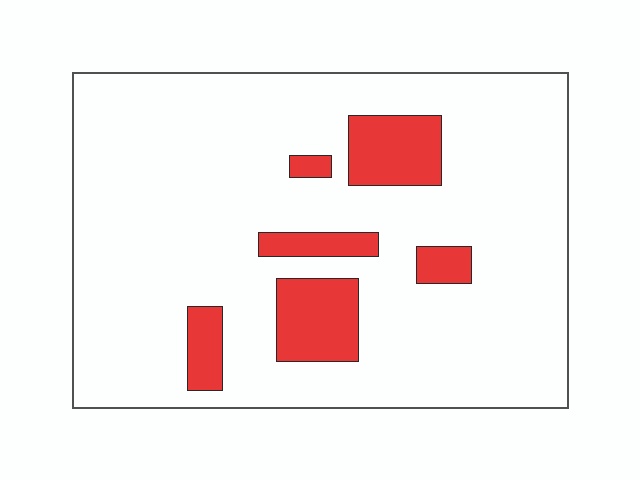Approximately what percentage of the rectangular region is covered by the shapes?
Approximately 15%.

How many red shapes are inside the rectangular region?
6.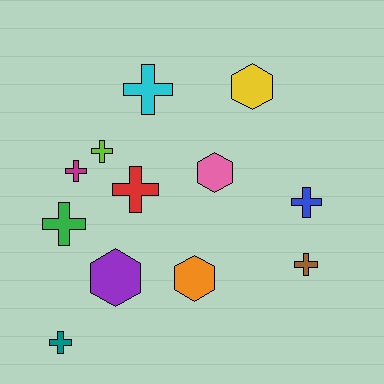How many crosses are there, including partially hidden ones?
There are 8 crosses.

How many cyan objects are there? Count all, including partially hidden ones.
There is 1 cyan object.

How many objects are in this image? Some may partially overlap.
There are 12 objects.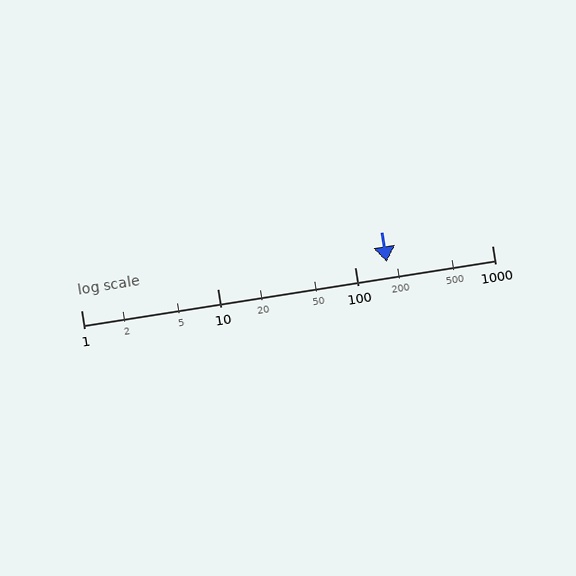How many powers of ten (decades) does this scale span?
The scale spans 3 decades, from 1 to 1000.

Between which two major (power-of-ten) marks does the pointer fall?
The pointer is between 100 and 1000.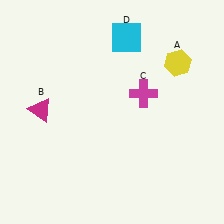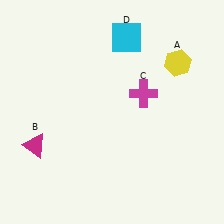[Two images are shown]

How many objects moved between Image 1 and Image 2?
1 object moved between the two images.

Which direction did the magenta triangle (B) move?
The magenta triangle (B) moved down.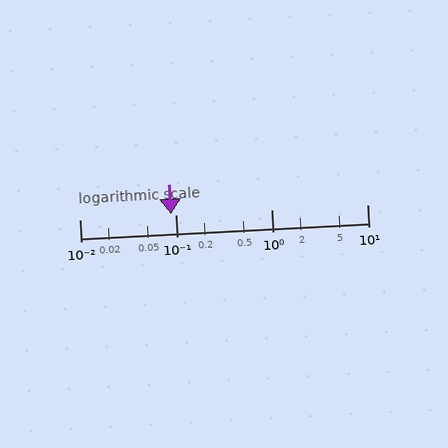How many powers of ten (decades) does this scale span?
The scale spans 3 decades, from 0.01 to 10.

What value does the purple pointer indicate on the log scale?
The pointer indicates approximately 0.09.